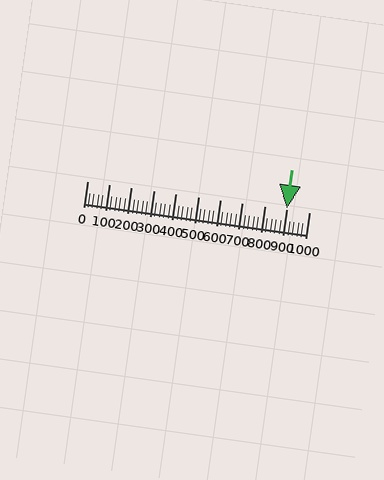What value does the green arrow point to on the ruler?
The green arrow points to approximately 900.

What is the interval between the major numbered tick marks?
The major tick marks are spaced 100 units apart.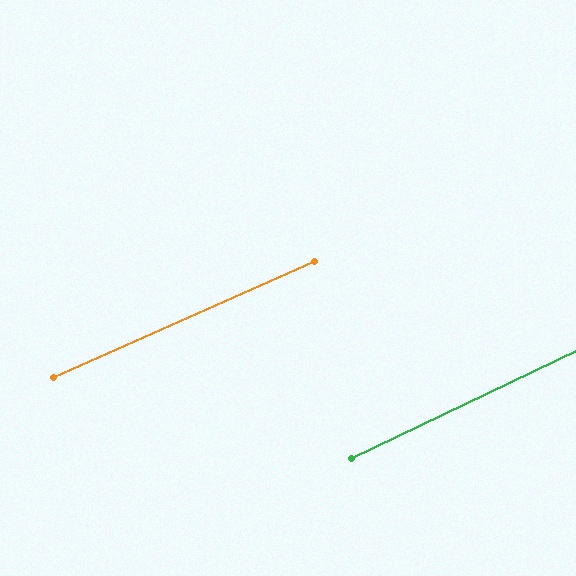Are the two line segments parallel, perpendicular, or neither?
Parallel — their directions differ by only 1.6°.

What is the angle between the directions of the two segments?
Approximately 2 degrees.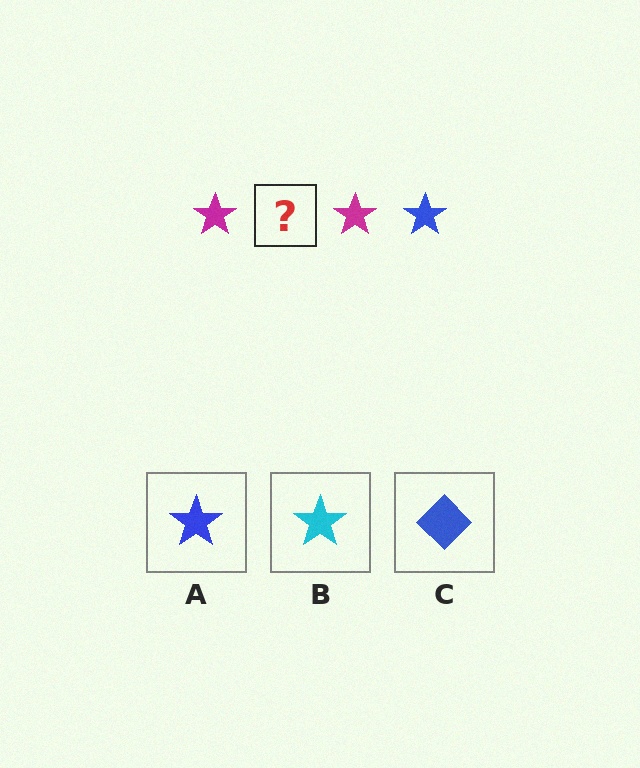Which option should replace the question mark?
Option A.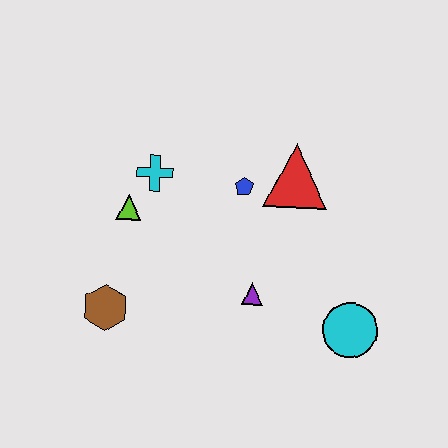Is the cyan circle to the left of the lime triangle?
No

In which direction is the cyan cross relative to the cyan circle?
The cyan cross is to the left of the cyan circle.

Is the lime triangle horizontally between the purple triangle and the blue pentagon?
No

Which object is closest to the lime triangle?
The cyan cross is closest to the lime triangle.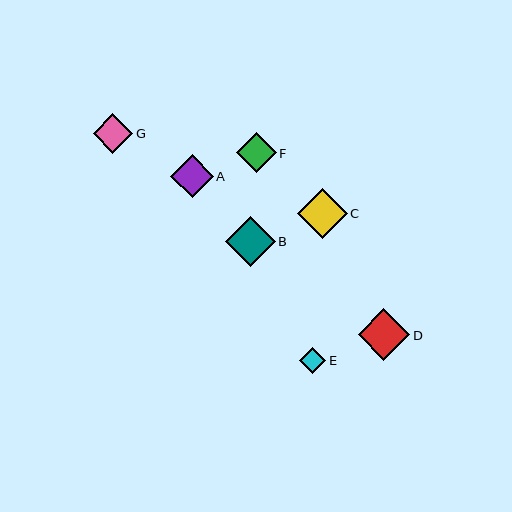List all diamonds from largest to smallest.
From largest to smallest: D, B, C, A, F, G, E.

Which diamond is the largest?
Diamond D is the largest with a size of approximately 52 pixels.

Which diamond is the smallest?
Diamond E is the smallest with a size of approximately 26 pixels.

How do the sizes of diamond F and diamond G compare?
Diamond F and diamond G are approximately the same size.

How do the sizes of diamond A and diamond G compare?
Diamond A and diamond G are approximately the same size.